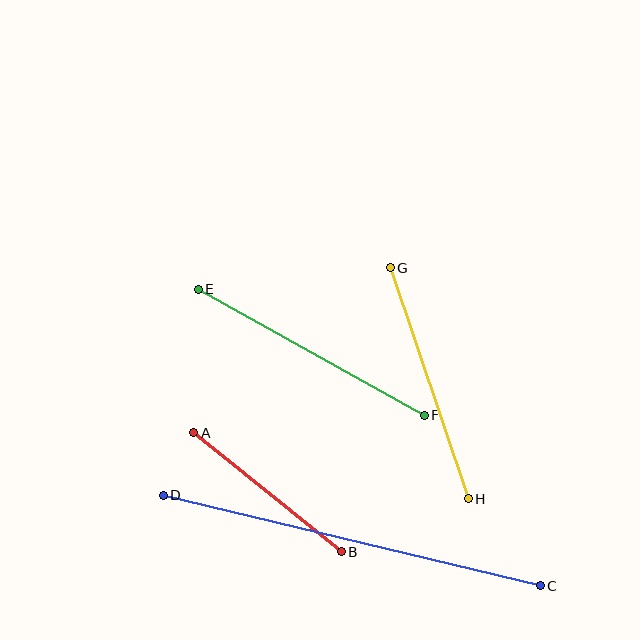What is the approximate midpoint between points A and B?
The midpoint is at approximately (268, 492) pixels.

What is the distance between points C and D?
The distance is approximately 388 pixels.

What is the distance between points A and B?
The distance is approximately 189 pixels.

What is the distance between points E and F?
The distance is approximately 259 pixels.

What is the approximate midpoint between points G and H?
The midpoint is at approximately (429, 383) pixels.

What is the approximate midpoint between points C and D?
The midpoint is at approximately (352, 541) pixels.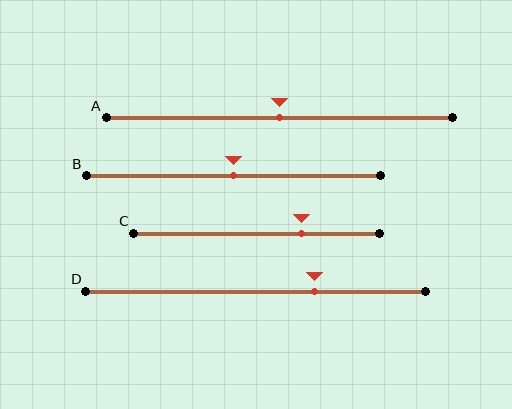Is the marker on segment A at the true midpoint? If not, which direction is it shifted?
Yes, the marker on segment A is at the true midpoint.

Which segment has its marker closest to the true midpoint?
Segment A has its marker closest to the true midpoint.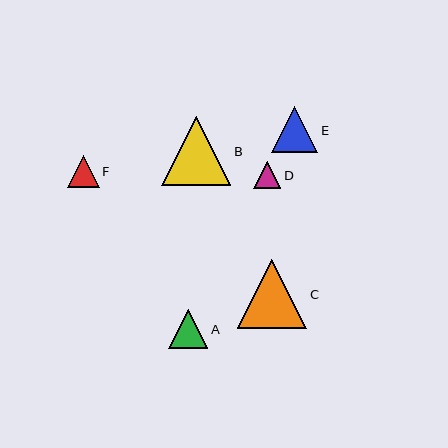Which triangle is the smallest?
Triangle D is the smallest with a size of approximately 27 pixels.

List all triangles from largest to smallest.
From largest to smallest: B, C, E, A, F, D.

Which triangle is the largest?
Triangle B is the largest with a size of approximately 69 pixels.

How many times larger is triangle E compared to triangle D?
Triangle E is approximately 1.7 times the size of triangle D.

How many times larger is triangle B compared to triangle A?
Triangle B is approximately 1.8 times the size of triangle A.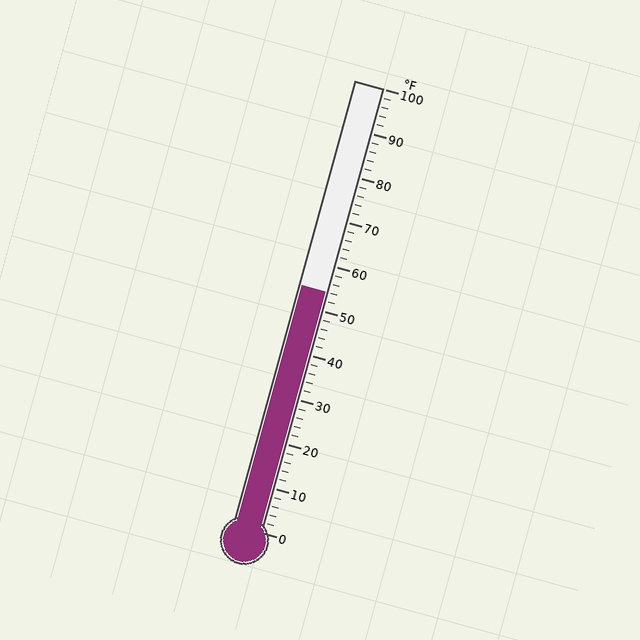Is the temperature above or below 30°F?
The temperature is above 30°F.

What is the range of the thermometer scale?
The thermometer scale ranges from 0°F to 100°F.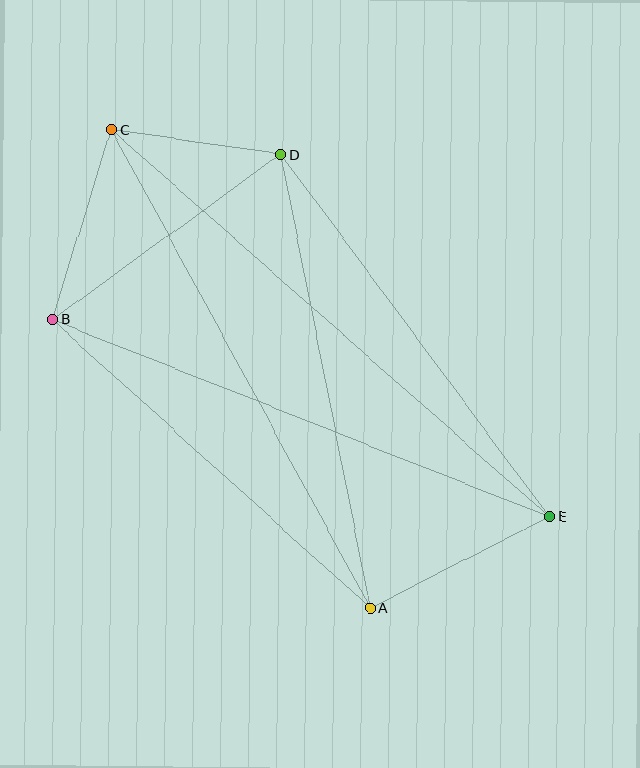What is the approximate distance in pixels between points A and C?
The distance between A and C is approximately 544 pixels.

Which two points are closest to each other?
Points C and D are closest to each other.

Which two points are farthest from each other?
Points C and E are farthest from each other.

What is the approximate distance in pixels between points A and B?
The distance between A and B is approximately 429 pixels.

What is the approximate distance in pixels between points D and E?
The distance between D and E is approximately 451 pixels.